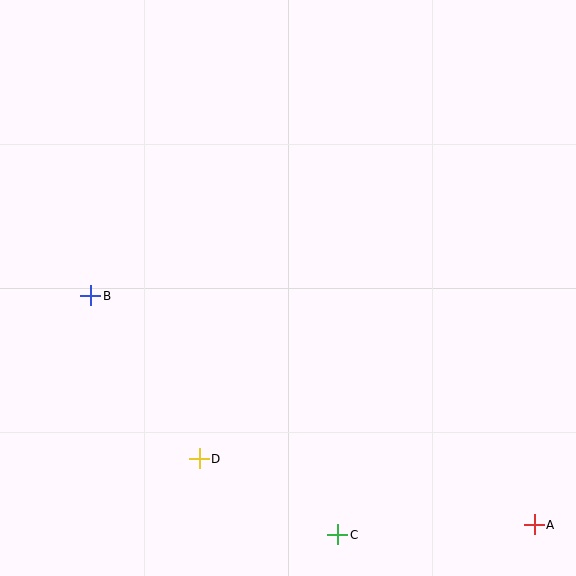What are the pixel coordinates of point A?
Point A is at (534, 525).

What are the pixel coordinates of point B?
Point B is at (91, 296).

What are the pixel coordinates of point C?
Point C is at (338, 535).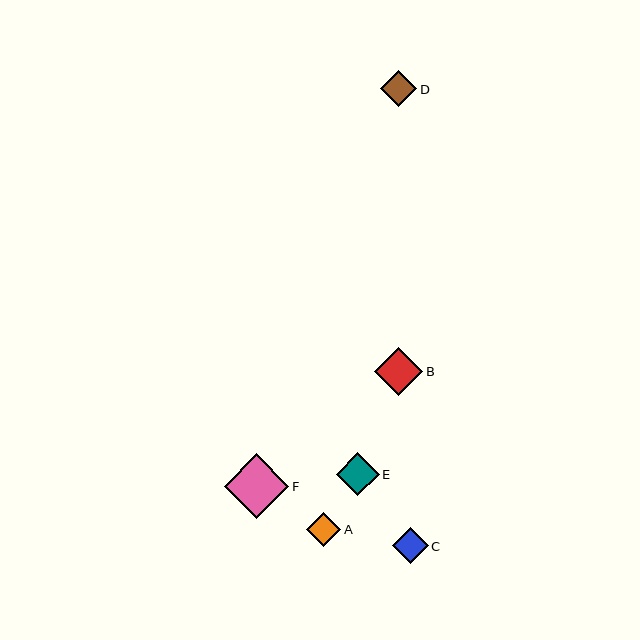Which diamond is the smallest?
Diamond A is the smallest with a size of approximately 35 pixels.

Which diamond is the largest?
Diamond F is the largest with a size of approximately 65 pixels.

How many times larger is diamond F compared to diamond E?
Diamond F is approximately 1.5 times the size of diamond E.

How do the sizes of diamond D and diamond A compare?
Diamond D and diamond A are approximately the same size.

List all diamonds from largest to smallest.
From largest to smallest: F, B, E, D, C, A.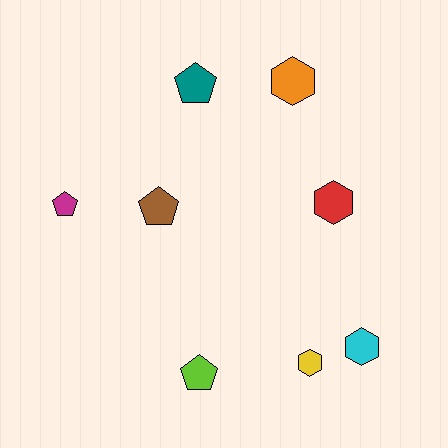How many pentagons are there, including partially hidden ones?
There are 4 pentagons.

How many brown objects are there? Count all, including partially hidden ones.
There is 1 brown object.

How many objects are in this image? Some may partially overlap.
There are 8 objects.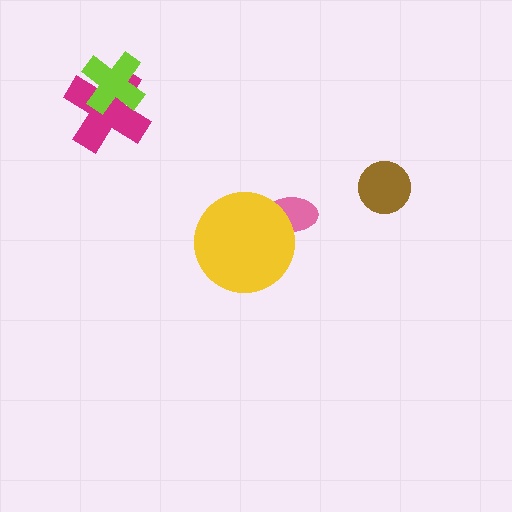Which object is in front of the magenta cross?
The lime cross is in front of the magenta cross.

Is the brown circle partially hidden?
No, no other shape covers it.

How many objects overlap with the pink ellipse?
1 object overlaps with the pink ellipse.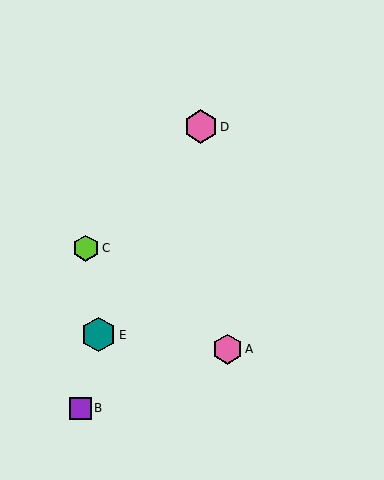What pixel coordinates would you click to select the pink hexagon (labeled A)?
Click at (227, 349) to select the pink hexagon A.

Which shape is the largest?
The teal hexagon (labeled E) is the largest.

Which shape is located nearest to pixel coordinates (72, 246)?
The lime hexagon (labeled C) at (86, 248) is nearest to that location.